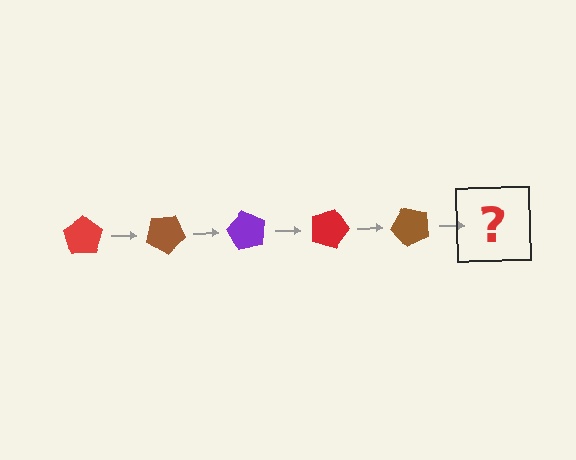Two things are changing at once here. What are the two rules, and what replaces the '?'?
The two rules are that it rotates 30 degrees each step and the color cycles through red, brown, and purple. The '?' should be a purple pentagon, rotated 150 degrees from the start.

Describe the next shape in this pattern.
It should be a purple pentagon, rotated 150 degrees from the start.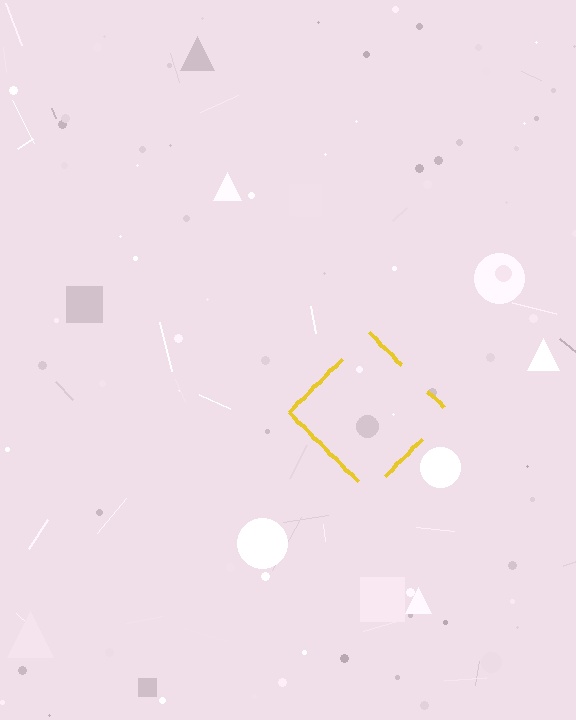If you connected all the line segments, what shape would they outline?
They would outline a diamond.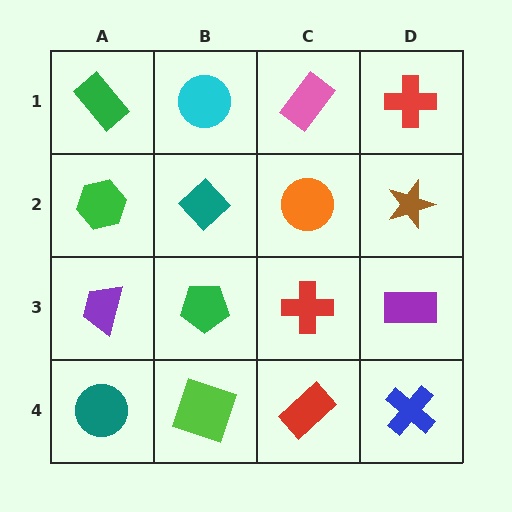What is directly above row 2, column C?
A pink rectangle.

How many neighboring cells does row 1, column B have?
3.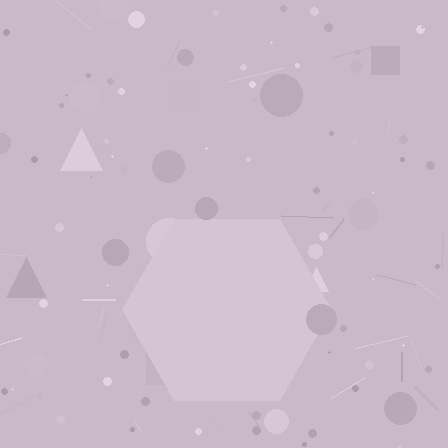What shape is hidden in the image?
A hexagon is hidden in the image.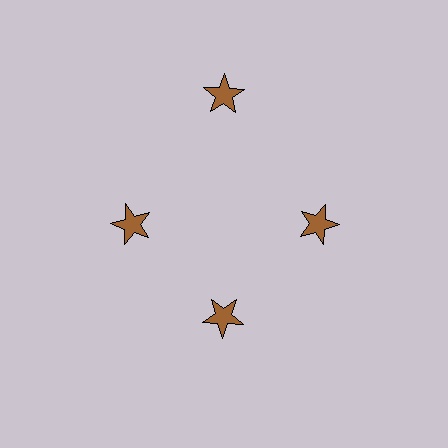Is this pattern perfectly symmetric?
No. The 4 brown stars are arranged in a ring, but one element near the 12 o'clock position is pushed outward from the center, breaking the 4-fold rotational symmetry.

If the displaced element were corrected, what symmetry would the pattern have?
It would have 4-fold rotational symmetry — the pattern would map onto itself every 90 degrees.